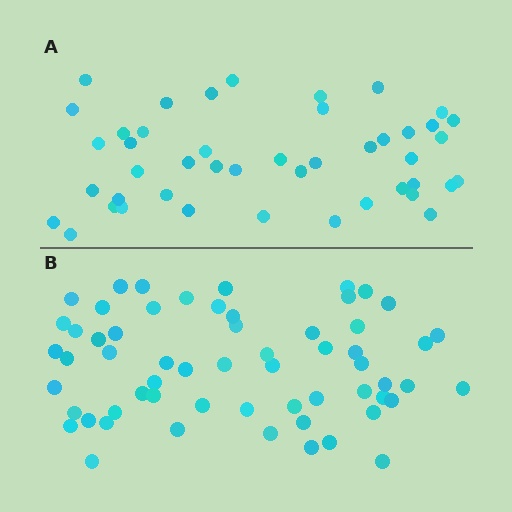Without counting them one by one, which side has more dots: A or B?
Region B (the bottom region) has more dots.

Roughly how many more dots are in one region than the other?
Region B has approximately 15 more dots than region A.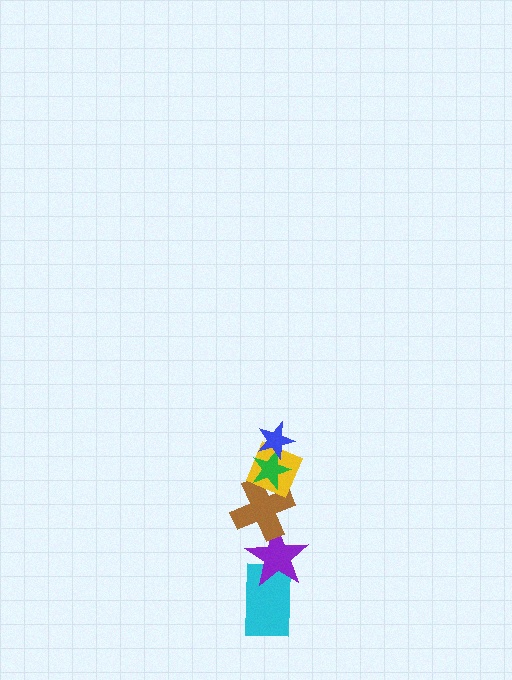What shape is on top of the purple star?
The brown cross is on top of the purple star.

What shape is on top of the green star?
The blue star is on top of the green star.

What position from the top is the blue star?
The blue star is 1st from the top.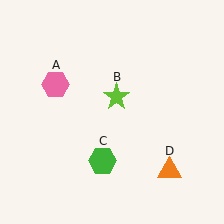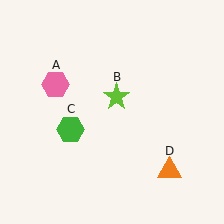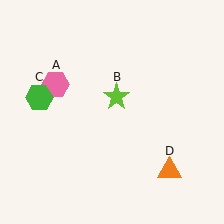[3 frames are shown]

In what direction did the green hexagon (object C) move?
The green hexagon (object C) moved up and to the left.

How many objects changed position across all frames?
1 object changed position: green hexagon (object C).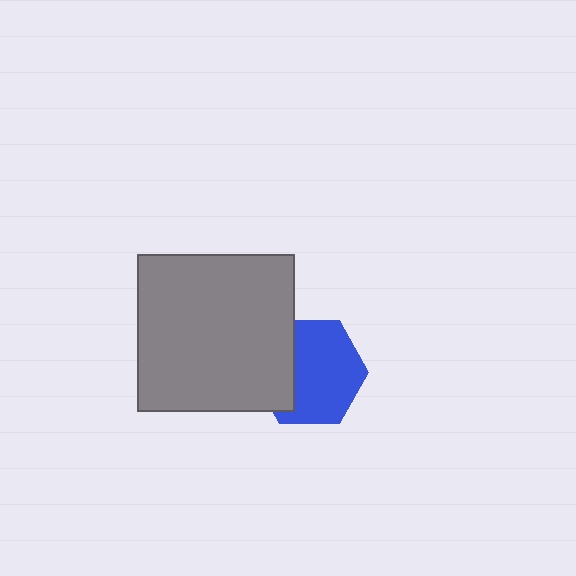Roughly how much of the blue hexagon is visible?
Most of it is visible (roughly 68%).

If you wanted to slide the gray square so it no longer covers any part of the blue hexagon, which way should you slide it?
Slide it left — that is the most direct way to separate the two shapes.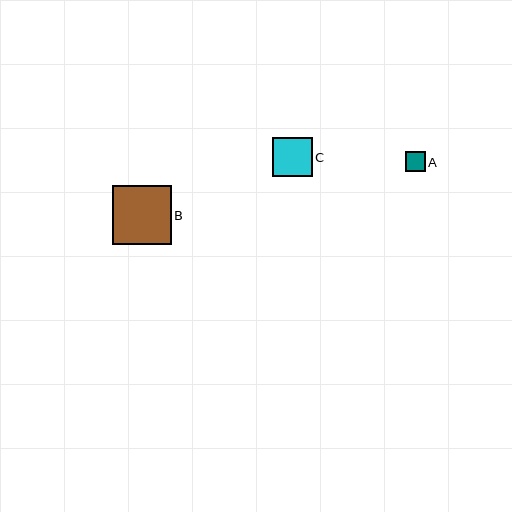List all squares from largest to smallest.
From largest to smallest: B, C, A.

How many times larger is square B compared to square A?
Square B is approximately 2.9 times the size of square A.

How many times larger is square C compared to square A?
Square C is approximately 2.0 times the size of square A.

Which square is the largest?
Square B is the largest with a size of approximately 59 pixels.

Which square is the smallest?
Square A is the smallest with a size of approximately 20 pixels.